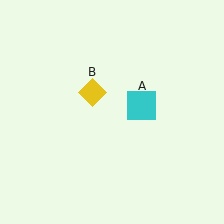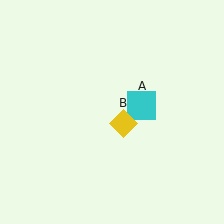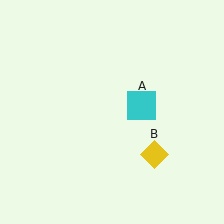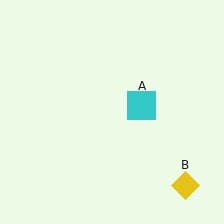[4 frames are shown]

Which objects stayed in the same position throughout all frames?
Cyan square (object A) remained stationary.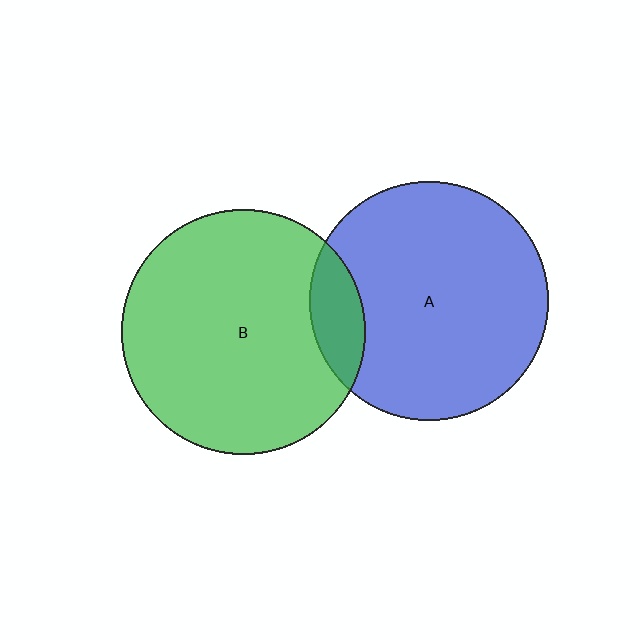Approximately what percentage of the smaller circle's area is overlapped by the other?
Approximately 10%.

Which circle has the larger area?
Circle B (green).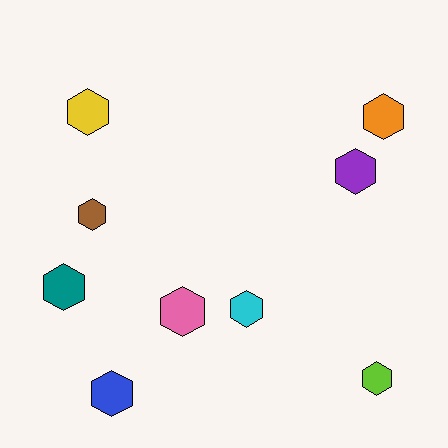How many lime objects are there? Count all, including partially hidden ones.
There is 1 lime object.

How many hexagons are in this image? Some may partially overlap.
There are 9 hexagons.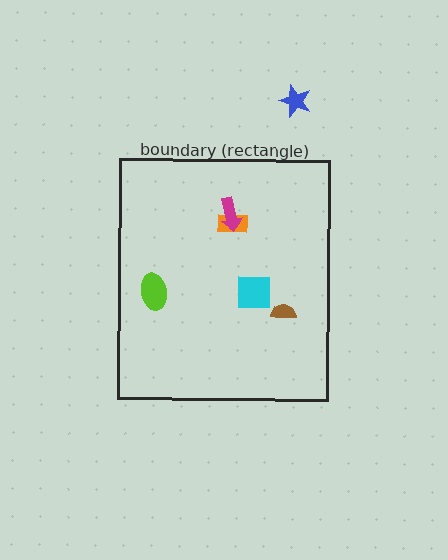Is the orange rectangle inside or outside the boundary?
Inside.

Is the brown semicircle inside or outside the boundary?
Inside.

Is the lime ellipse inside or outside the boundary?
Inside.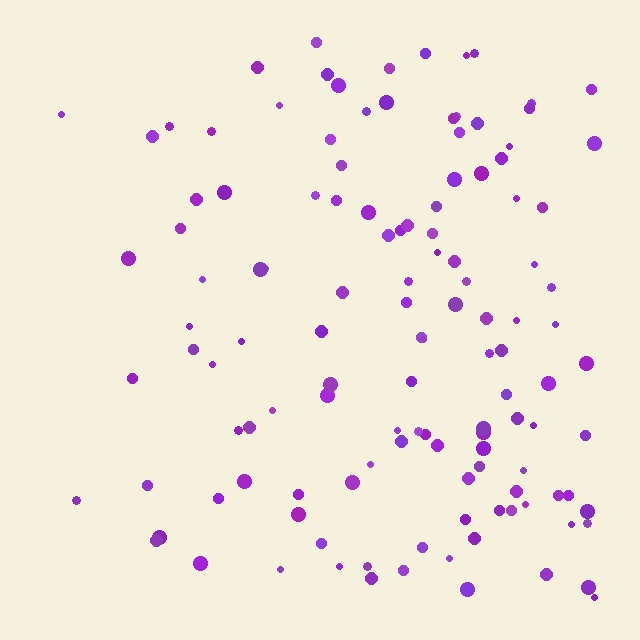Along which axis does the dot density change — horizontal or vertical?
Horizontal.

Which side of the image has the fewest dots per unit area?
The left.